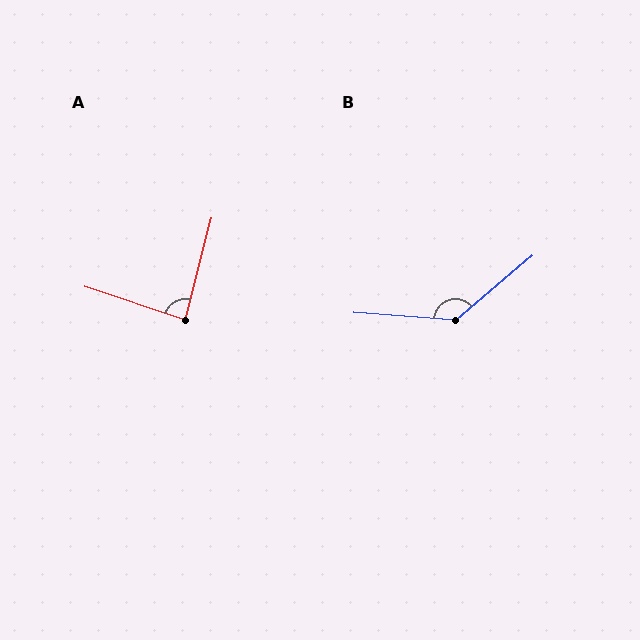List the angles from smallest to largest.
A (86°), B (135°).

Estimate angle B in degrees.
Approximately 135 degrees.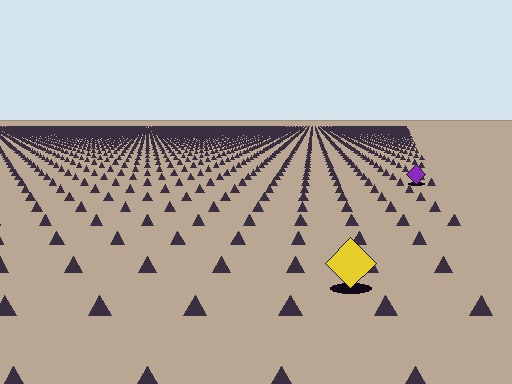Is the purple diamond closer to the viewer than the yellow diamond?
No. The yellow diamond is closer — you can tell from the texture gradient: the ground texture is coarser near it.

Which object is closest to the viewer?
The yellow diamond is closest. The texture marks near it are larger and more spread out.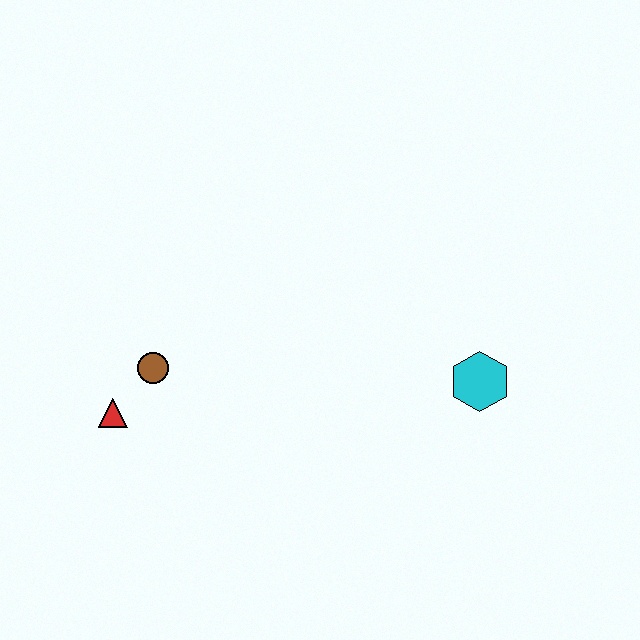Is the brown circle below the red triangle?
No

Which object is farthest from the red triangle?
The cyan hexagon is farthest from the red triangle.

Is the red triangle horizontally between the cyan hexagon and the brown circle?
No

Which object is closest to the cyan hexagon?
The brown circle is closest to the cyan hexagon.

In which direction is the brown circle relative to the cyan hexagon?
The brown circle is to the left of the cyan hexagon.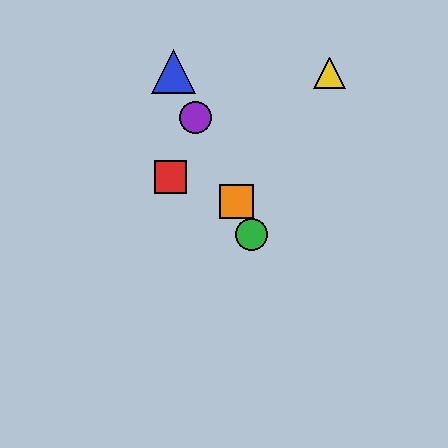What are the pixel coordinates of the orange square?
The orange square is at (236, 202).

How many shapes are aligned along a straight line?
4 shapes (the blue triangle, the green circle, the purple circle, the orange square) are aligned along a straight line.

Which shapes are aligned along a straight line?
The blue triangle, the green circle, the purple circle, the orange square are aligned along a straight line.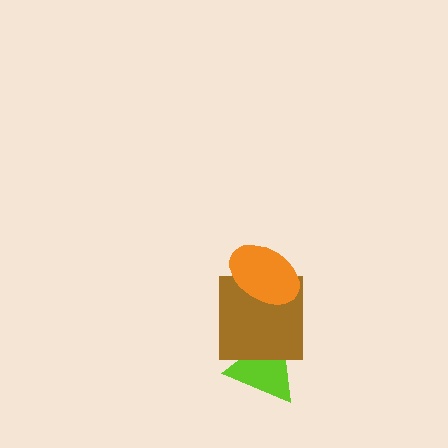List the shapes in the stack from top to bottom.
From top to bottom: the orange ellipse, the brown square, the lime triangle.